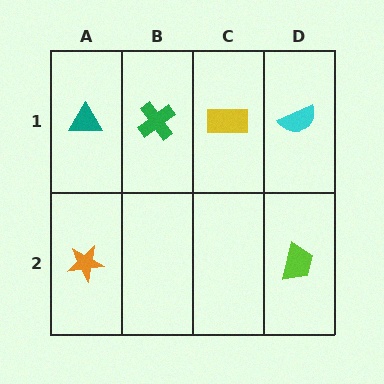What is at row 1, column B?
A green cross.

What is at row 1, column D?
A cyan semicircle.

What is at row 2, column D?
A lime trapezoid.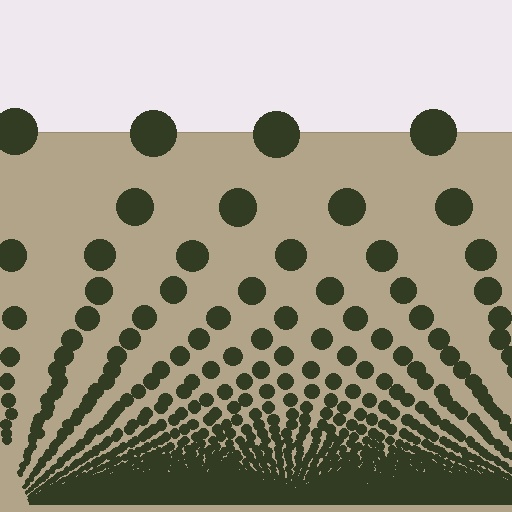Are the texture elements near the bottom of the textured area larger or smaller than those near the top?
Smaller. The gradient is inverted — elements near the bottom are smaller and denser.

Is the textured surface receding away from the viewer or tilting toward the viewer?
The surface appears to tilt toward the viewer. Texture elements get larger and sparser toward the top.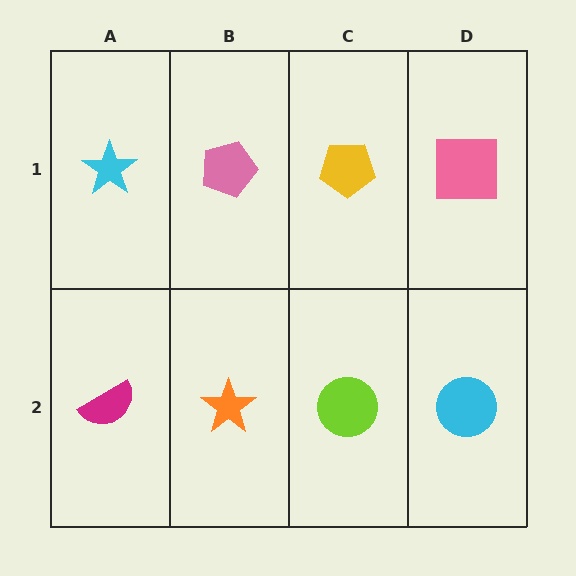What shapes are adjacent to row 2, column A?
A cyan star (row 1, column A), an orange star (row 2, column B).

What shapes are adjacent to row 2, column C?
A yellow pentagon (row 1, column C), an orange star (row 2, column B), a cyan circle (row 2, column D).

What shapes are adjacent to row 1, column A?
A magenta semicircle (row 2, column A), a pink pentagon (row 1, column B).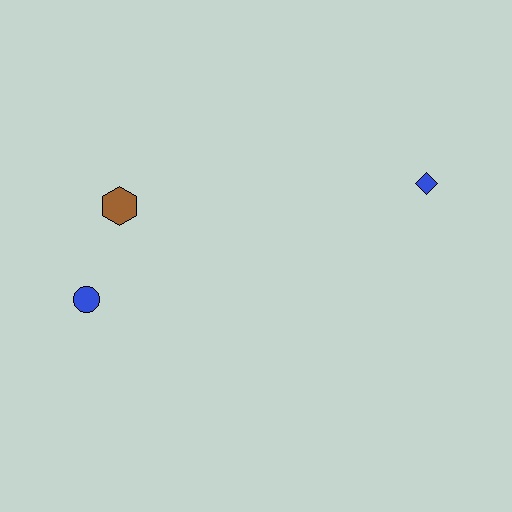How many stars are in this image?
There are no stars.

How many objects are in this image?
There are 3 objects.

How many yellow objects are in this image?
There are no yellow objects.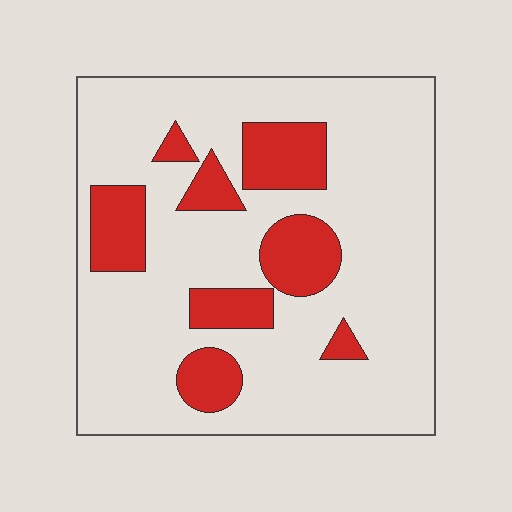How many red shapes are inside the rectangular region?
8.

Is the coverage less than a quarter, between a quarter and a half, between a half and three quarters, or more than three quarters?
Less than a quarter.